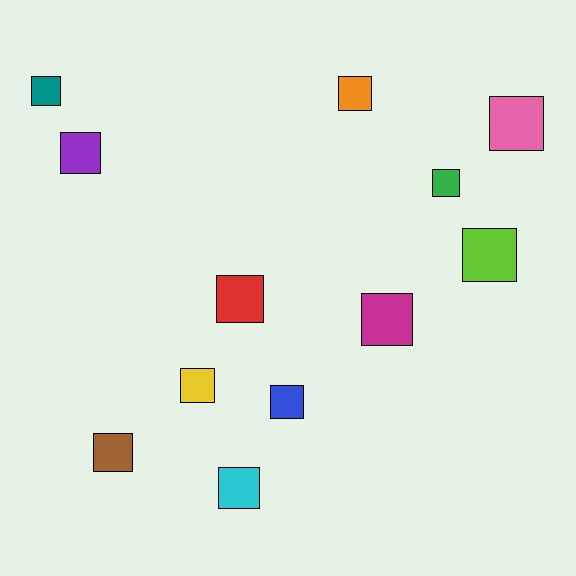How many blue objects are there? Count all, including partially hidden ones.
There is 1 blue object.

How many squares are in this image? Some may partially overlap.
There are 12 squares.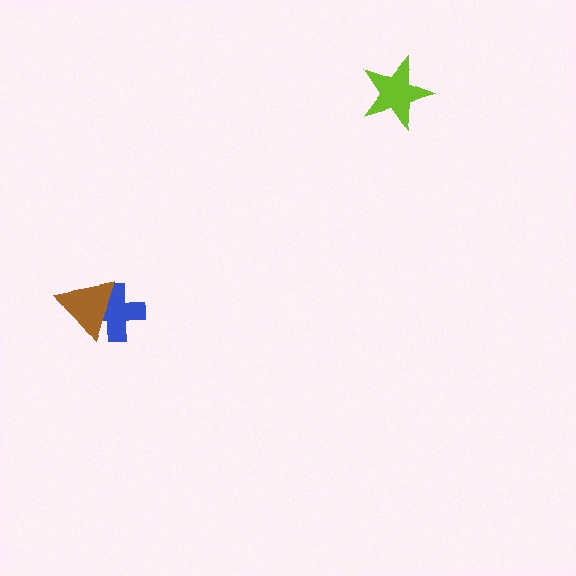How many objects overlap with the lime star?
0 objects overlap with the lime star.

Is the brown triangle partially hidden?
No, no other shape covers it.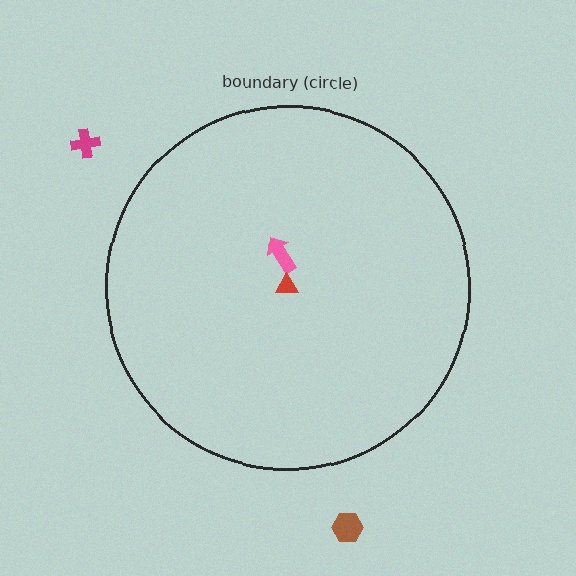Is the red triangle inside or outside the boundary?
Inside.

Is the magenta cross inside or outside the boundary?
Outside.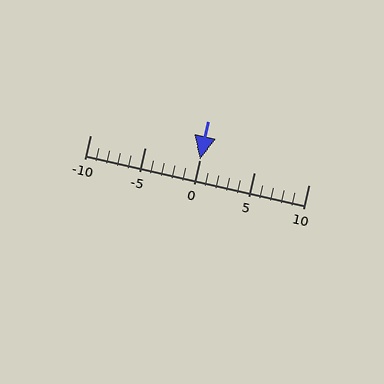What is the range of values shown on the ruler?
The ruler shows values from -10 to 10.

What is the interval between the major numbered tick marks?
The major tick marks are spaced 5 units apart.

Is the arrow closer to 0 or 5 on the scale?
The arrow is closer to 0.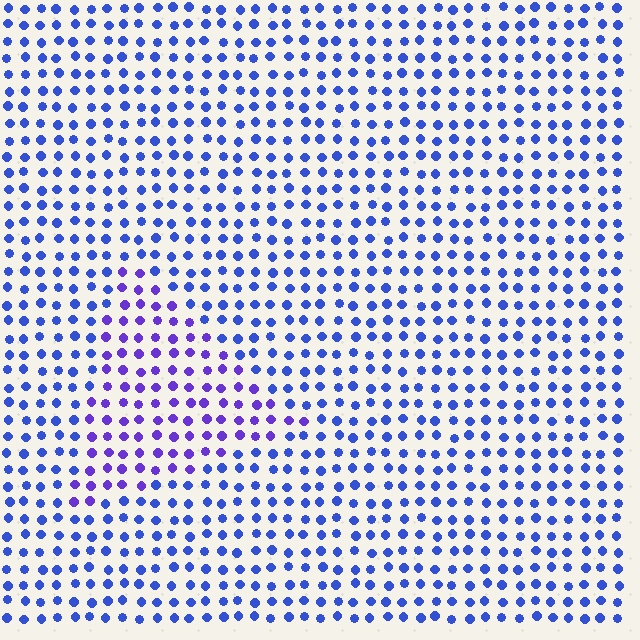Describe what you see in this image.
The image is filled with small blue elements in a uniform arrangement. A triangle-shaped region is visible where the elements are tinted to a slightly different hue, forming a subtle color boundary.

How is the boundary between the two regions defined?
The boundary is defined purely by a slight shift in hue (about 31 degrees). Spacing, size, and orientation are identical on both sides.